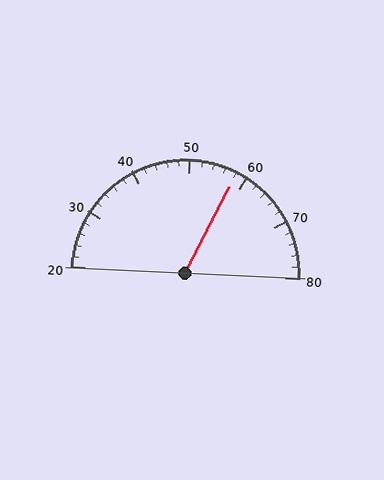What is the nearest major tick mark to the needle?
The nearest major tick mark is 60.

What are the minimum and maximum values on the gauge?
The gauge ranges from 20 to 80.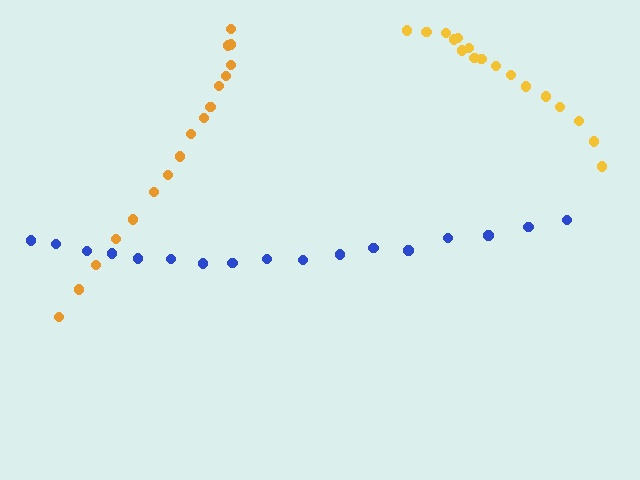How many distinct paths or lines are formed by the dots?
There are 3 distinct paths.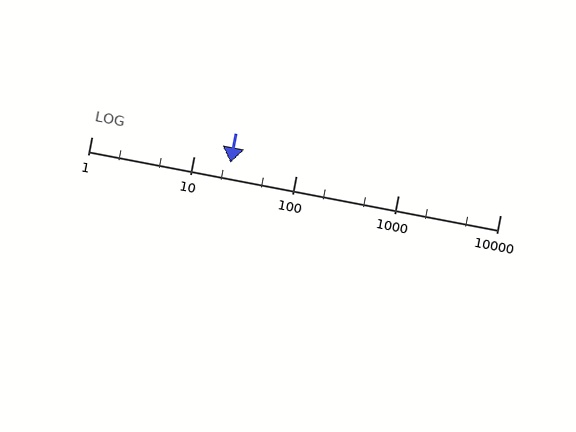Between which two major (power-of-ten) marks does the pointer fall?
The pointer is between 10 and 100.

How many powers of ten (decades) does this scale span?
The scale spans 4 decades, from 1 to 10000.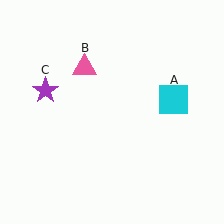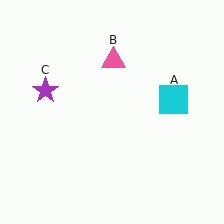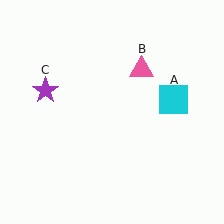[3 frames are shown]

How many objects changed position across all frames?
1 object changed position: pink triangle (object B).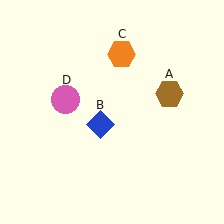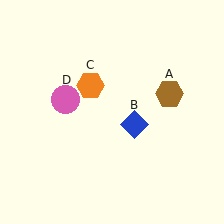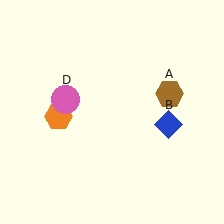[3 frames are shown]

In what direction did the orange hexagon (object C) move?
The orange hexagon (object C) moved down and to the left.